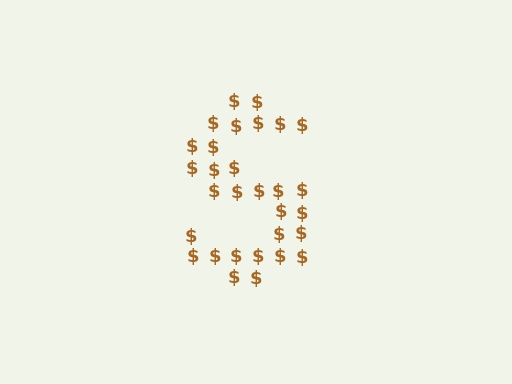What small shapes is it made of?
It is made of small dollar signs.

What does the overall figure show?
The overall figure shows the letter S.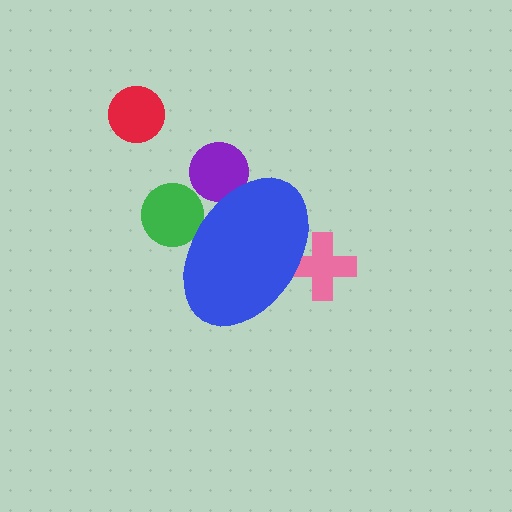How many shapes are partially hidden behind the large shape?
3 shapes are partially hidden.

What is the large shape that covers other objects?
A blue ellipse.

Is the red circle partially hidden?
No, the red circle is fully visible.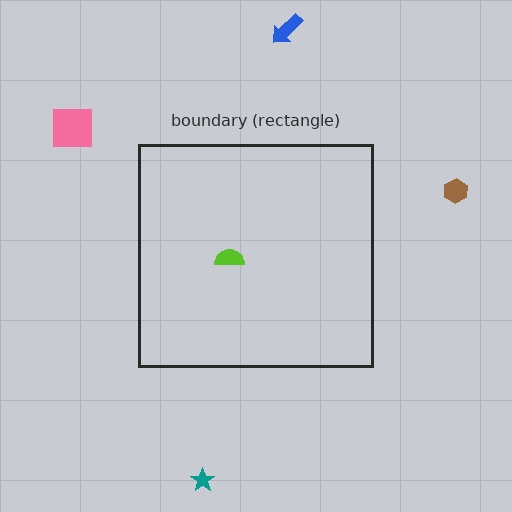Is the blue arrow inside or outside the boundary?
Outside.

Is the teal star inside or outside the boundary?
Outside.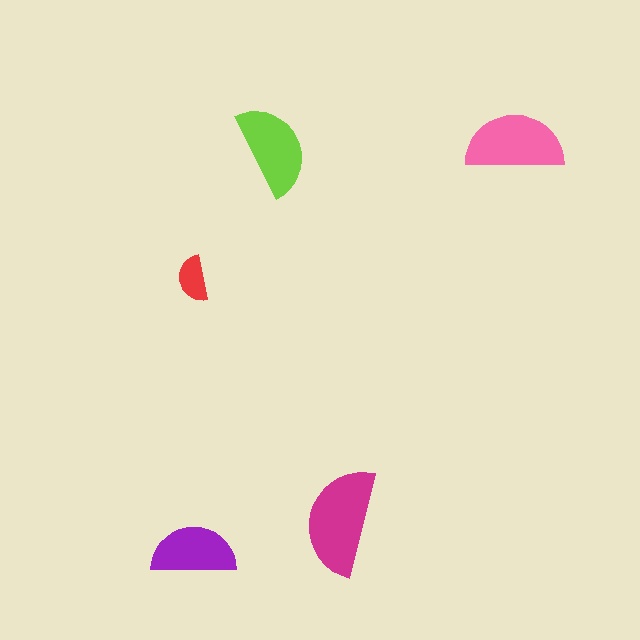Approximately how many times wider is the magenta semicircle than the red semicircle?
About 2.5 times wider.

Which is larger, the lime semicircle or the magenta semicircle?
The magenta one.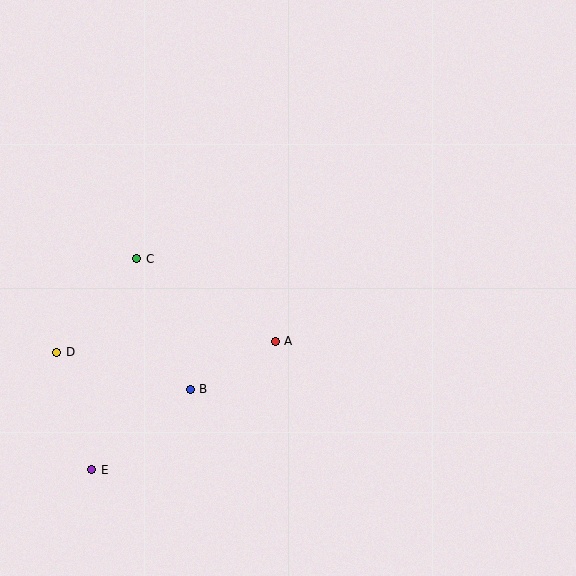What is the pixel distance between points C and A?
The distance between C and A is 162 pixels.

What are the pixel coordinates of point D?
Point D is at (57, 352).